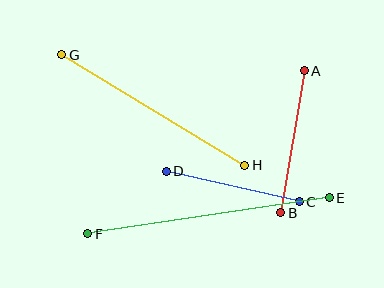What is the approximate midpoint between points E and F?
The midpoint is at approximately (209, 216) pixels.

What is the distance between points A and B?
The distance is approximately 144 pixels.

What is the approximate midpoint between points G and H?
The midpoint is at approximately (153, 110) pixels.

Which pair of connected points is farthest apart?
Points E and F are farthest apart.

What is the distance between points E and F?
The distance is approximately 244 pixels.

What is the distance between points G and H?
The distance is approximately 214 pixels.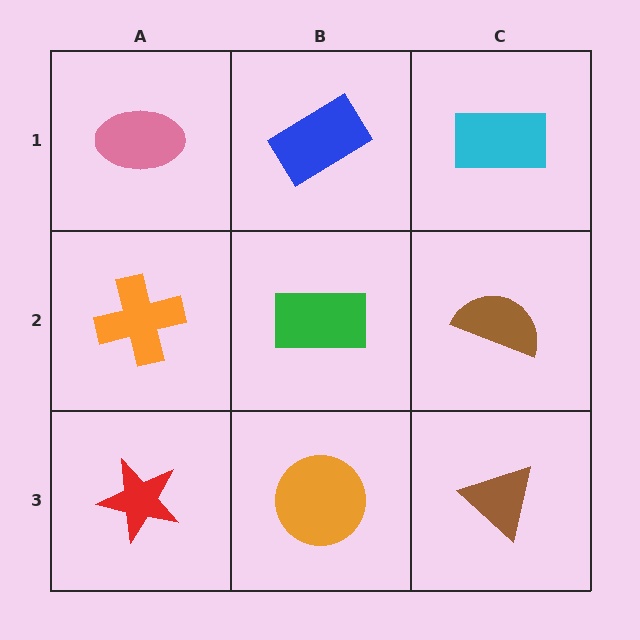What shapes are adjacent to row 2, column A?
A pink ellipse (row 1, column A), a red star (row 3, column A), a green rectangle (row 2, column B).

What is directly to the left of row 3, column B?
A red star.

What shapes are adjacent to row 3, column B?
A green rectangle (row 2, column B), a red star (row 3, column A), a brown triangle (row 3, column C).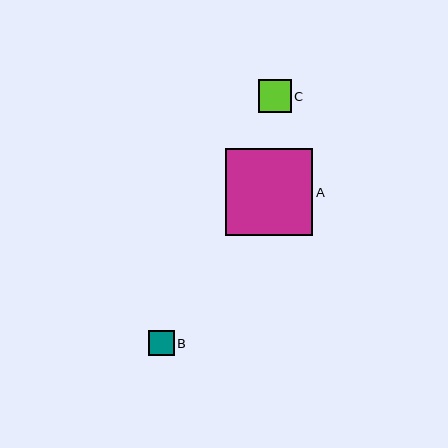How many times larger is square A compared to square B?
Square A is approximately 3.4 times the size of square B.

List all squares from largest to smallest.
From largest to smallest: A, C, B.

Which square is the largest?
Square A is the largest with a size of approximately 87 pixels.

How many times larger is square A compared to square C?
Square A is approximately 2.7 times the size of square C.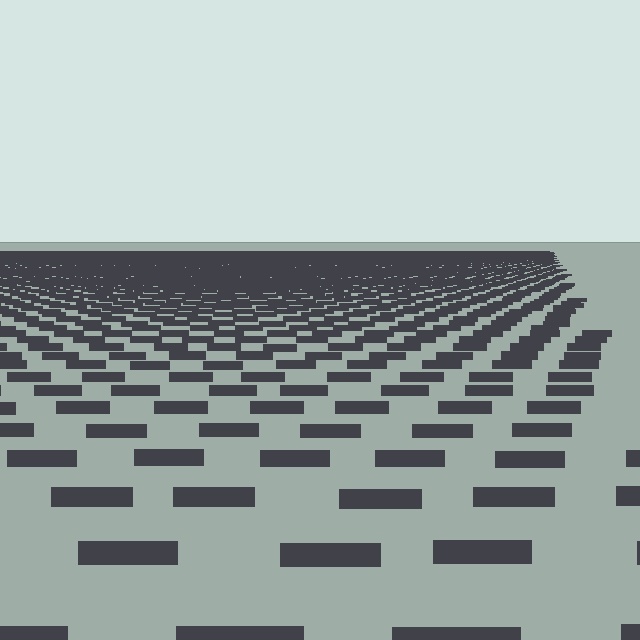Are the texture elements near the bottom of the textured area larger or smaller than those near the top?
Larger. Near the bottom, elements are closer to the viewer and appear at a bigger on-screen size.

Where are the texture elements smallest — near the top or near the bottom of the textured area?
Near the top.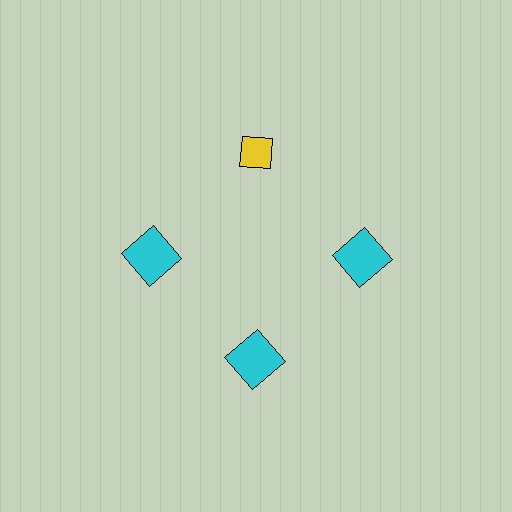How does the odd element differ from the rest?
It differs in both color (yellow instead of cyan) and shape (diamond instead of square).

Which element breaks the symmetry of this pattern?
The yellow diamond at roughly the 12 o'clock position breaks the symmetry. All other shapes are cyan squares.